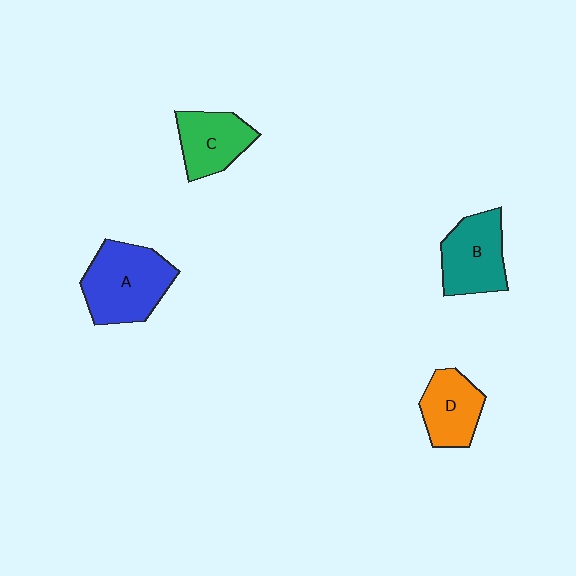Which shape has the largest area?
Shape A (blue).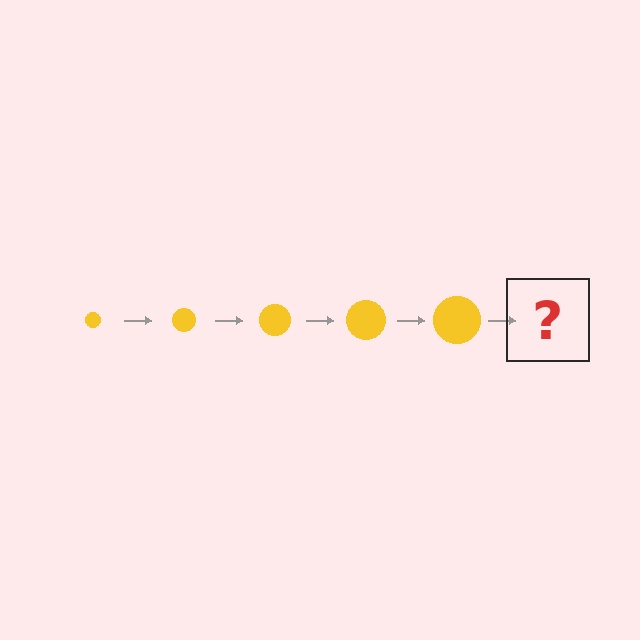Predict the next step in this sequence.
The next step is a yellow circle, larger than the previous one.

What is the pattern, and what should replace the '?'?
The pattern is that the circle gets progressively larger each step. The '?' should be a yellow circle, larger than the previous one.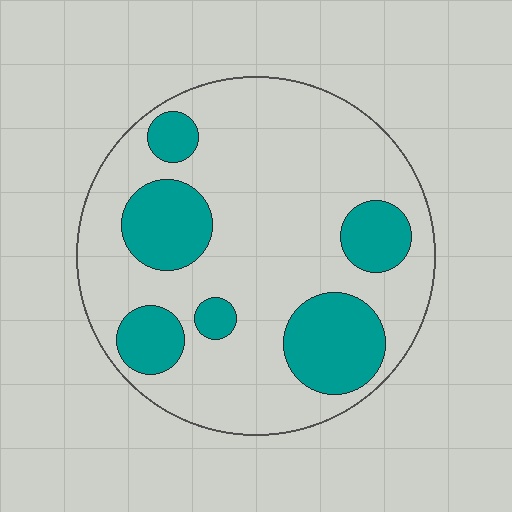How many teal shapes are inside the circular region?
6.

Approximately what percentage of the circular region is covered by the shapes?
Approximately 25%.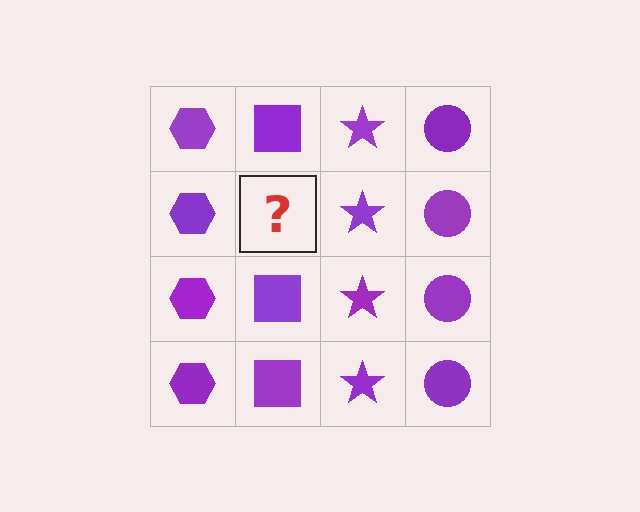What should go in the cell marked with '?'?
The missing cell should contain a purple square.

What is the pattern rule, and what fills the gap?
The rule is that each column has a consistent shape. The gap should be filled with a purple square.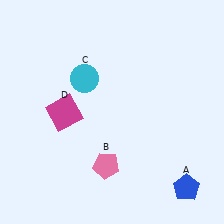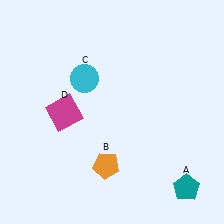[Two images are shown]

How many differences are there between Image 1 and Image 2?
There are 2 differences between the two images.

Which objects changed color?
A changed from blue to teal. B changed from pink to orange.